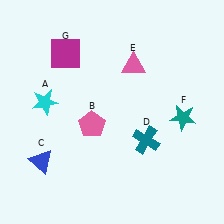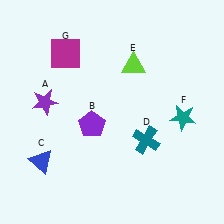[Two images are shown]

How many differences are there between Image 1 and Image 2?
There are 3 differences between the two images.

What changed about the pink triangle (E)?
In Image 1, E is pink. In Image 2, it changed to lime.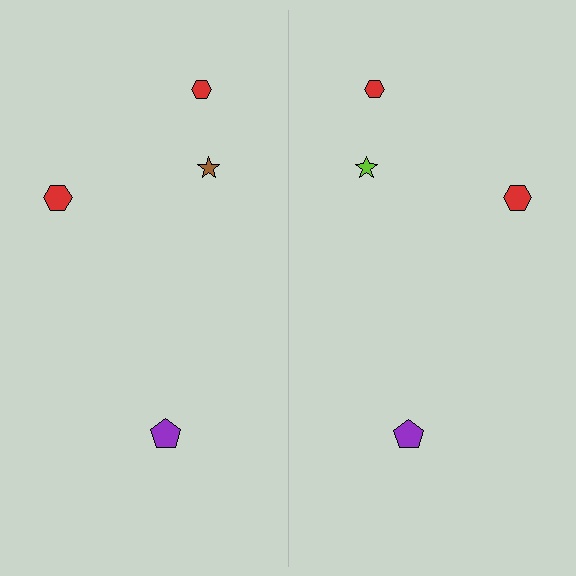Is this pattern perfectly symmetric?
No, the pattern is not perfectly symmetric. The lime star on the right side breaks the symmetry — its mirror counterpart is brown.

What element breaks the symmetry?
The lime star on the right side breaks the symmetry — its mirror counterpart is brown.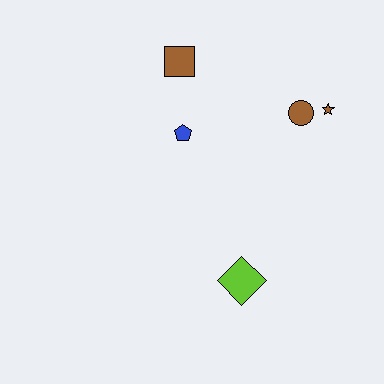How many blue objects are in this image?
There is 1 blue object.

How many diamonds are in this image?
There is 1 diamond.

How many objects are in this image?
There are 5 objects.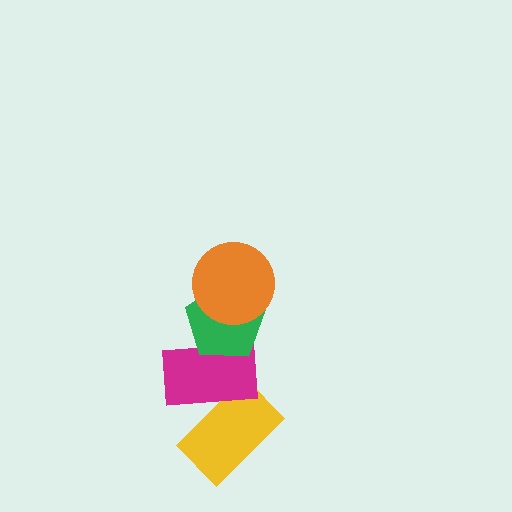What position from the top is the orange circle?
The orange circle is 1st from the top.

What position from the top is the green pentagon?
The green pentagon is 2nd from the top.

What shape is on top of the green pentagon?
The orange circle is on top of the green pentagon.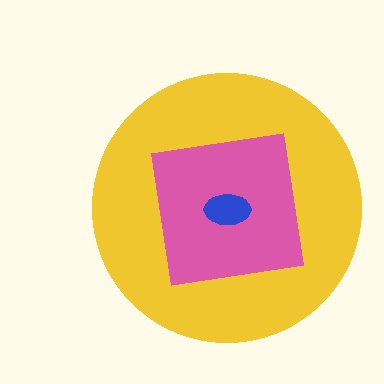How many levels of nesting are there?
3.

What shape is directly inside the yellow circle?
The pink square.